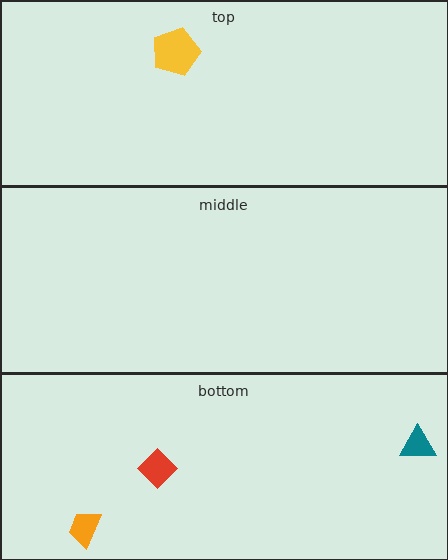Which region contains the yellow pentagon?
The top region.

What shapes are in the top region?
The yellow pentagon.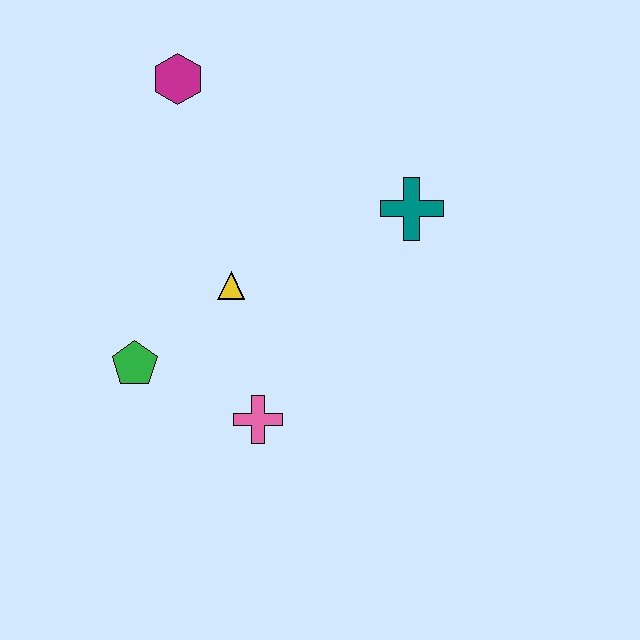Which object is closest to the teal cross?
The yellow triangle is closest to the teal cross.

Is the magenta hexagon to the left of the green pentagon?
No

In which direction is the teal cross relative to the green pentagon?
The teal cross is to the right of the green pentagon.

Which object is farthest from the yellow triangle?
The magenta hexagon is farthest from the yellow triangle.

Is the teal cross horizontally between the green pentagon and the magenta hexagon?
No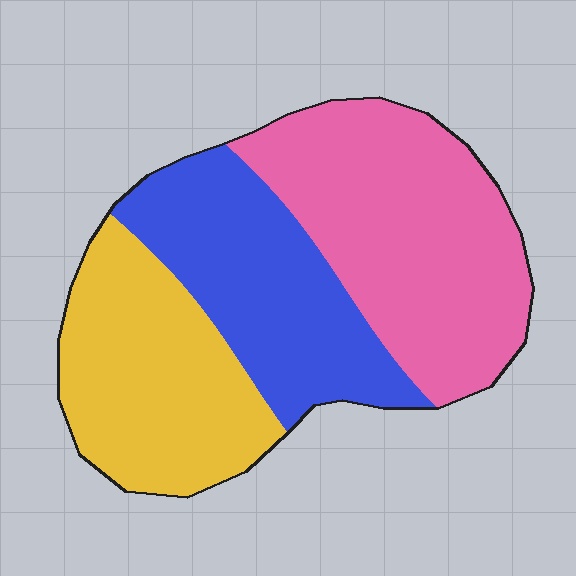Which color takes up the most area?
Pink, at roughly 40%.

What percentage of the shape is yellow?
Yellow takes up about one third (1/3) of the shape.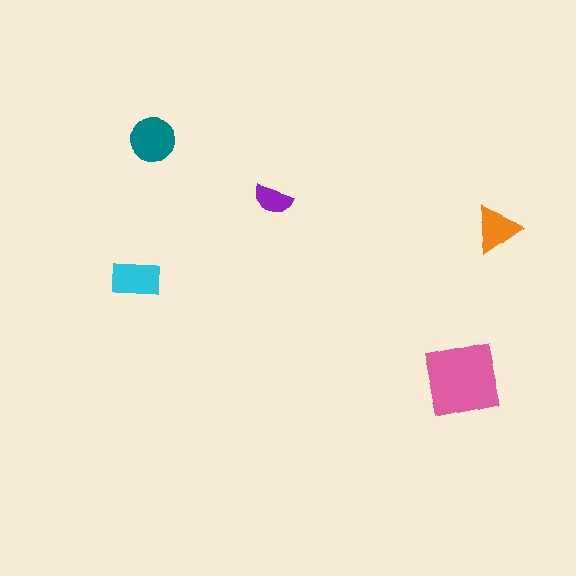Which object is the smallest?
The purple semicircle.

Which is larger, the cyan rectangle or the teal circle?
The teal circle.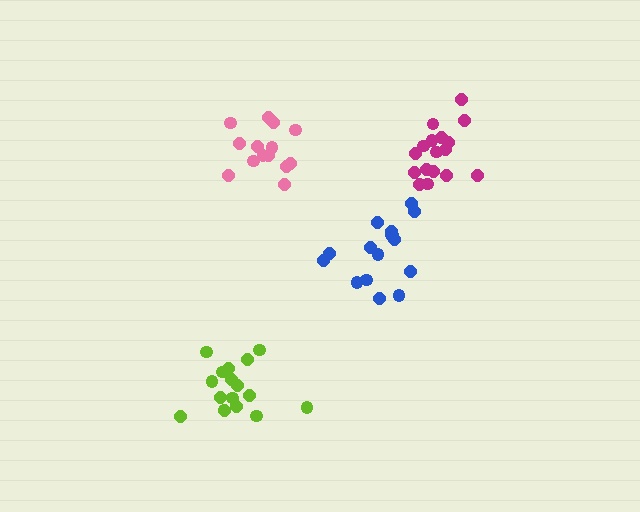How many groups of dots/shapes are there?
There are 4 groups.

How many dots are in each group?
Group 1: 14 dots, Group 2: 17 dots, Group 3: 17 dots, Group 4: 17 dots (65 total).